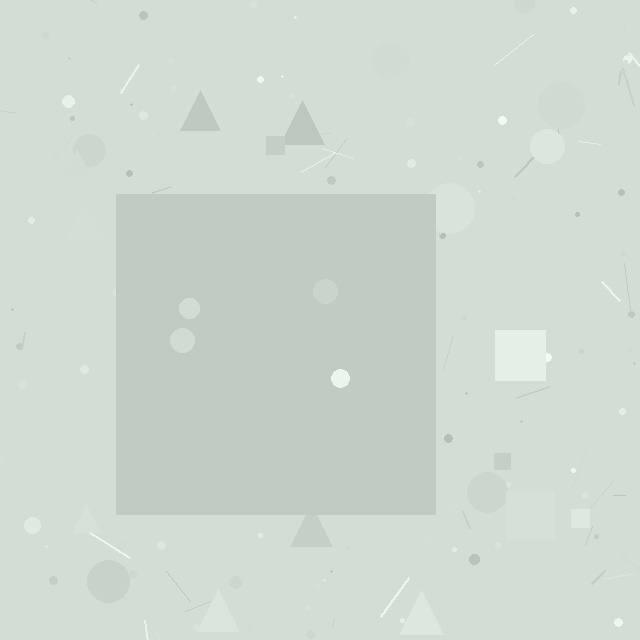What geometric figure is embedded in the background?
A square is embedded in the background.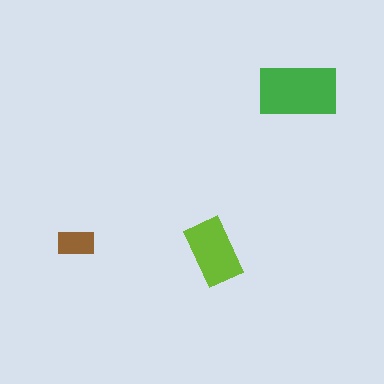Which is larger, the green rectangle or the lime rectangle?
The green one.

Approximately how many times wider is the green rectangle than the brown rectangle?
About 2 times wider.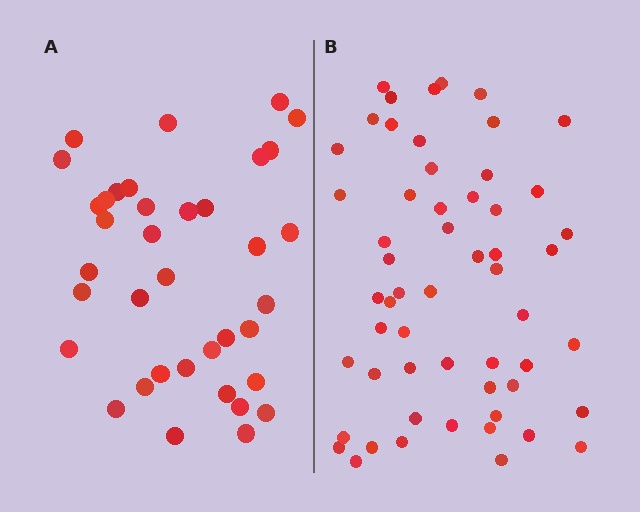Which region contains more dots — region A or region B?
Region B (the right region) has more dots.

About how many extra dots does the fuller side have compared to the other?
Region B has approximately 20 more dots than region A.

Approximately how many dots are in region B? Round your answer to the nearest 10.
About 60 dots. (The exact count is 56, which rounds to 60.)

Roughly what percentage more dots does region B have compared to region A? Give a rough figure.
About 50% more.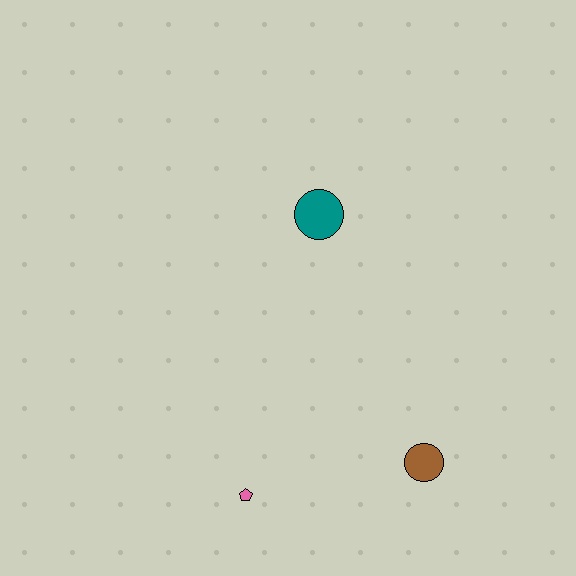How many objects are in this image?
There are 3 objects.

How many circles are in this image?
There are 2 circles.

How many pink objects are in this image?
There is 1 pink object.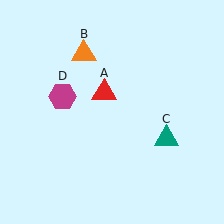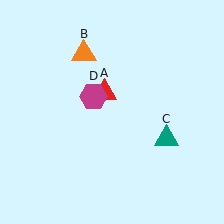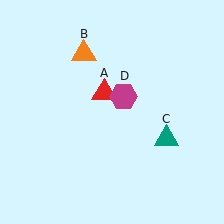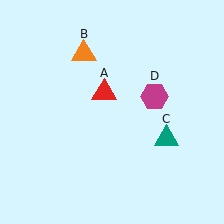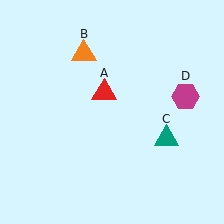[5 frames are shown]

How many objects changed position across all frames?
1 object changed position: magenta hexagon (object D).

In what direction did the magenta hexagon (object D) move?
The magenta hexagon (object D) moved right.